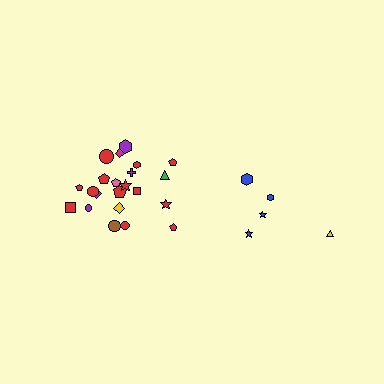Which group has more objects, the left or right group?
The left group.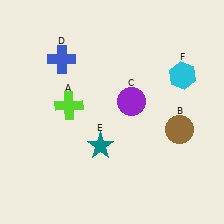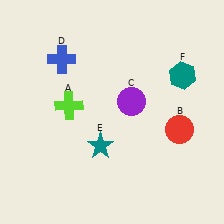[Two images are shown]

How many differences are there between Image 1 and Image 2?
There are 2 differences between the two images.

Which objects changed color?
B changed from brown to red. F changed from cyan to teal.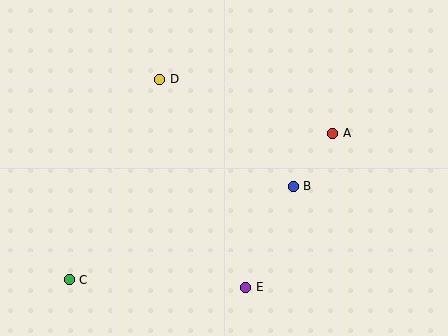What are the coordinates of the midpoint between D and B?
The midpoint between D and B is at (226, 133).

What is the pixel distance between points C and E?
The distance between C and E is 177 pixels.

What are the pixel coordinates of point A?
Point A is at (333, 133).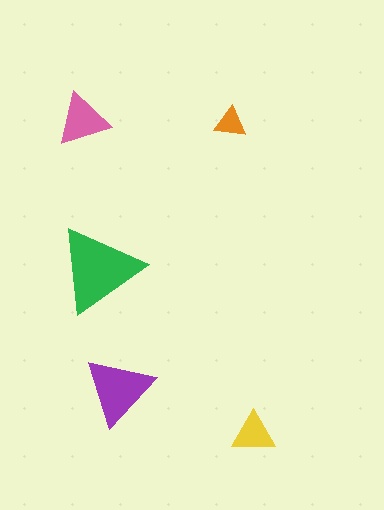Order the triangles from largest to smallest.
the green one, the purple one, the pink one, the yellow one, the orange one.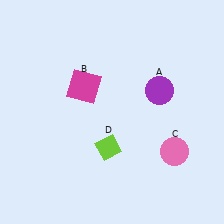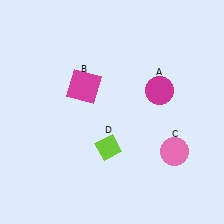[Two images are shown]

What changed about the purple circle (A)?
In Image 1, A is purple. In Image 2, it changed to magenta.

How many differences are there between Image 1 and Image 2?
There is 1 difference between the two images.